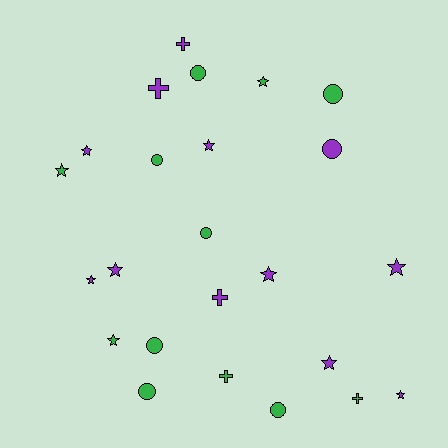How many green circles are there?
There are 7 green circles.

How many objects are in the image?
There are 24 objects.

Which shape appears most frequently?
Star, with 11 objects.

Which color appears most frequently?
Green, with 12 objects.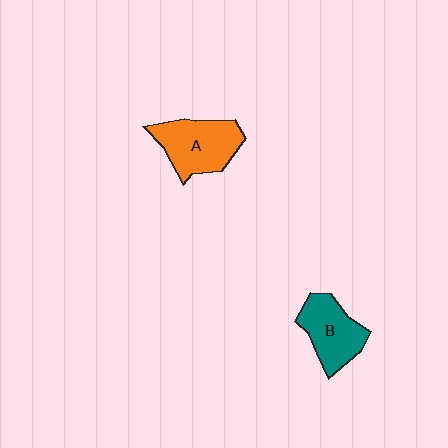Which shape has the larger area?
Shape A (orange).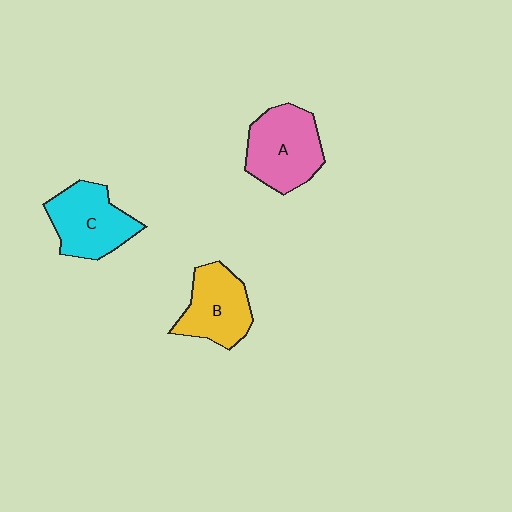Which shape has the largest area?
Shape A (pink).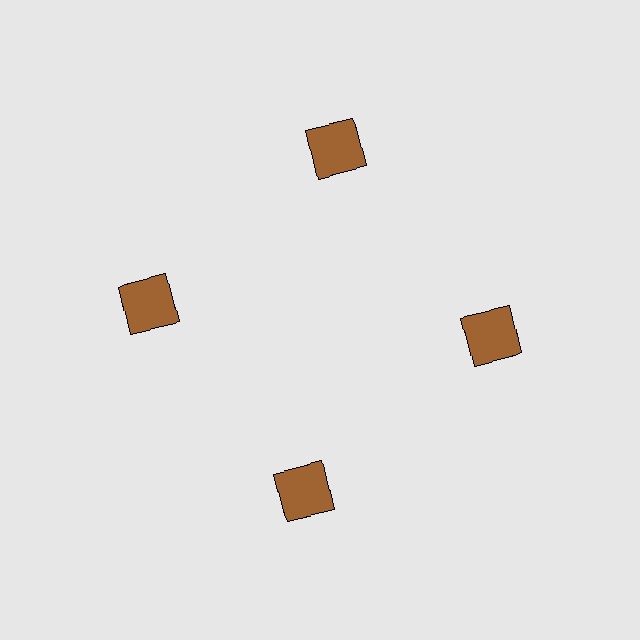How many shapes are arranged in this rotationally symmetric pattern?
There are 4 shapes, arranged in 4 groups of 1.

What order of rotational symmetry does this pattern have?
This pattern has 4-fold rotational symmetry.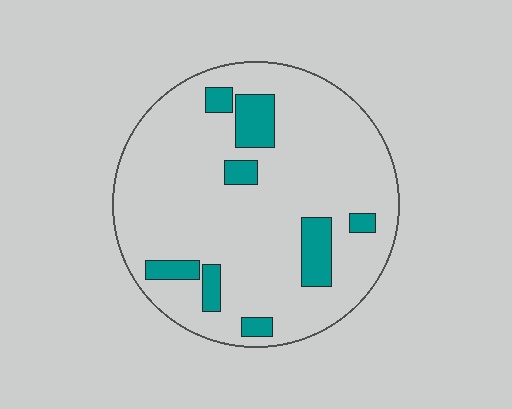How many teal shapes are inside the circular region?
8.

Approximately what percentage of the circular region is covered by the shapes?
Approximately 15%.